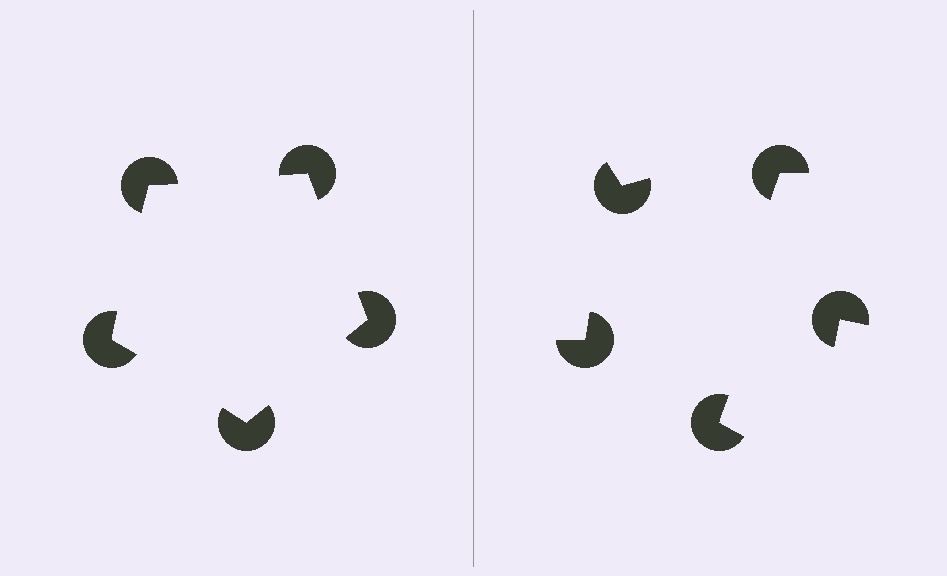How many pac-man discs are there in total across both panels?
10 — 5 on each side.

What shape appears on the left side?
An illusory pentagon.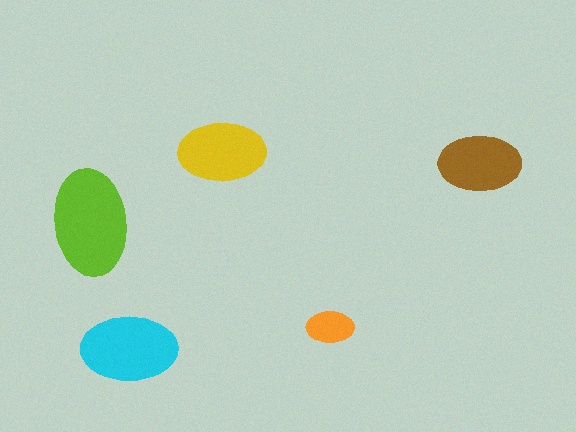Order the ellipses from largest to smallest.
the lime one, the cyan one, the yellow one, the brown one, the orange one.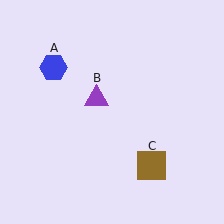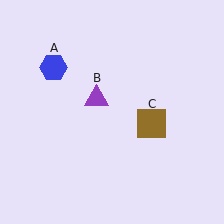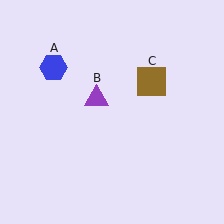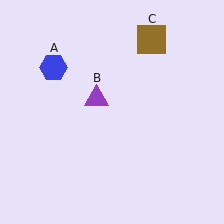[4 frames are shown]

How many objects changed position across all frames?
1 object changed position: brown square (object C).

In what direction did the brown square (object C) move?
The brown square (object C) moved up.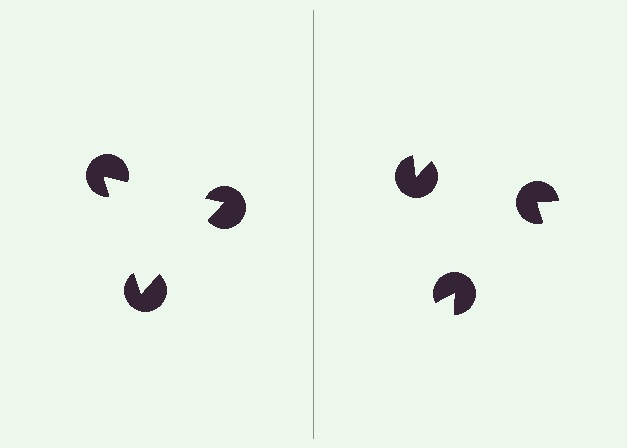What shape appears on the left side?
An illusory triangle.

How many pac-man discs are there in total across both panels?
6 — 3 on each side.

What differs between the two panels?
The pac-man discs are positioned identically on both sides; only the wedge orientations differ. On the left they align to a triangle; on the right they are misaligned.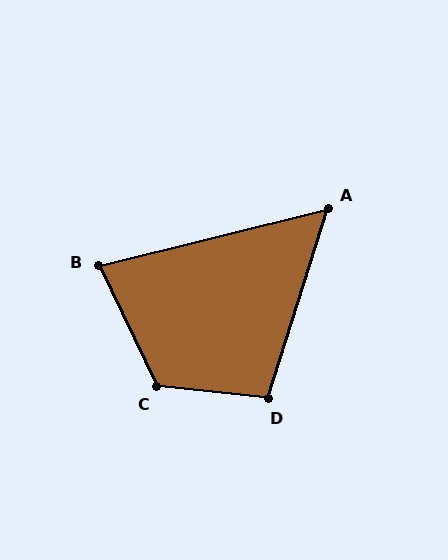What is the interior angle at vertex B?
Approximately 78 degrees (acute).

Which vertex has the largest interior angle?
C, at approximately 121 degrees.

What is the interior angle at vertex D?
Approximately 102 degrees (obtuse).